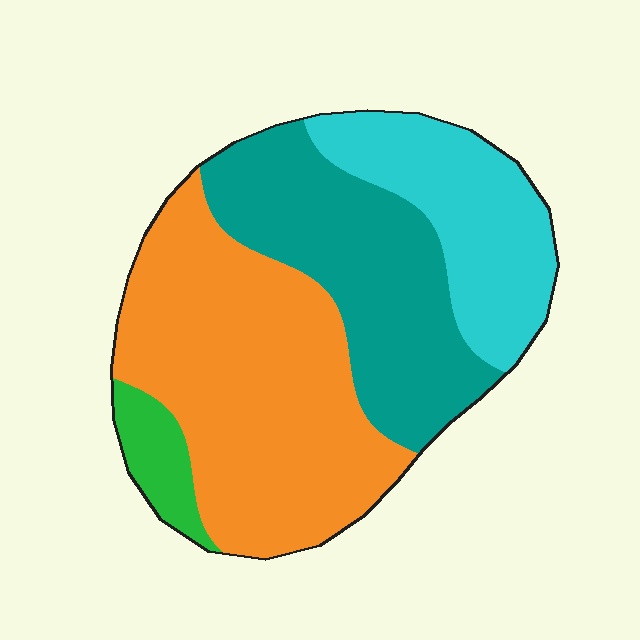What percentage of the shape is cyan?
Cyan covers 21% of the shape.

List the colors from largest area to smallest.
From largest to smallest: orange, teal, cyan, green.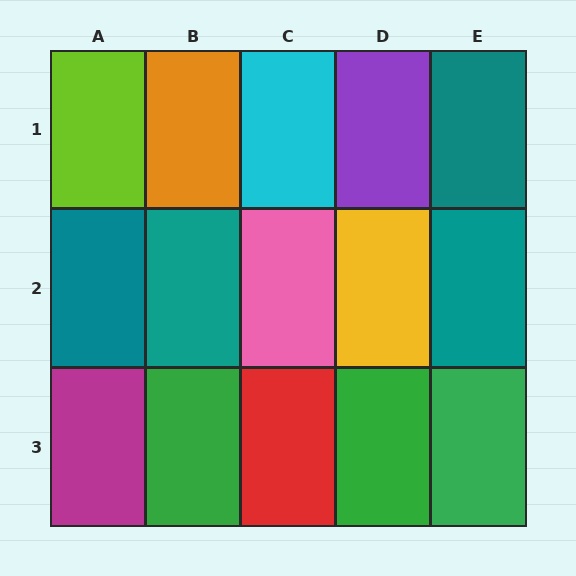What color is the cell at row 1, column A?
Lime.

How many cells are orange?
1 cell is orange.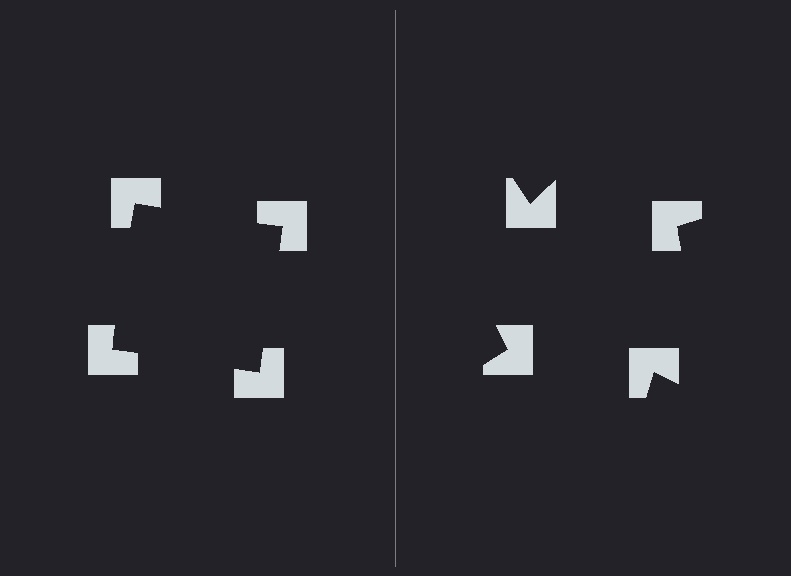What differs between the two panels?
The notched squares are positioned identically on both sides; only the wedge orientations differ. On the left they align to a square; on the right they are misaligned.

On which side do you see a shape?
An illusory square appears on the left side. On the right side the wedge cuts are rotated, so no coherent shape forms.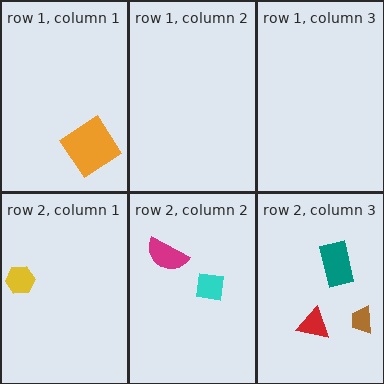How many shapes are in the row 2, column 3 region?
3.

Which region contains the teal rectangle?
The row 2, column 3 region.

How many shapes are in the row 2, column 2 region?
2.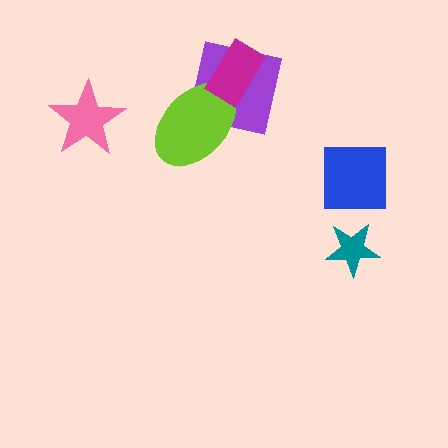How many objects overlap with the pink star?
0 objects overlap with the pink star.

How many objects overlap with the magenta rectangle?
2 objects overlap with the magenta rectangle.